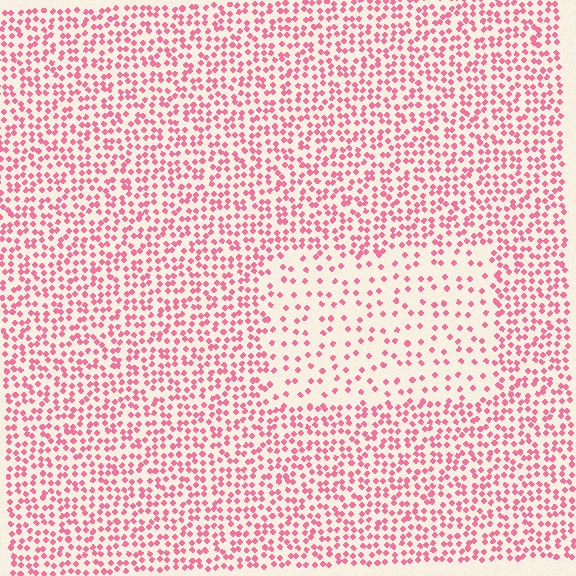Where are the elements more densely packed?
The elements are more densely packed outside the rectangle boundary.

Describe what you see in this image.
The image contains small pink elements arranged at two different densities. A rectangle-shaped region is visible where the elements are less densely packed than the surrounding area.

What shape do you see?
I see a rectangle.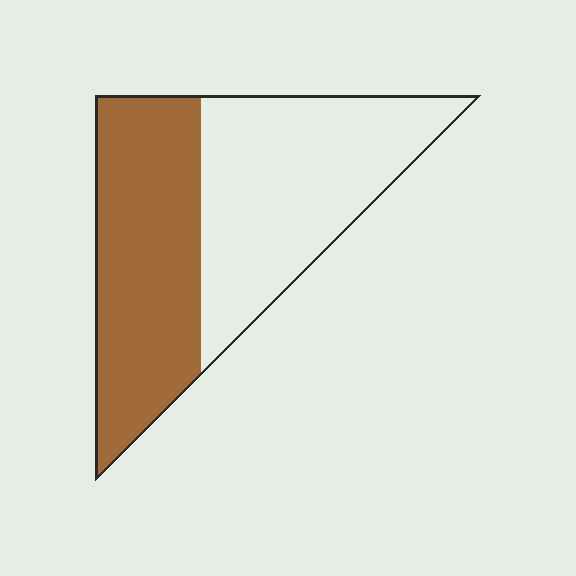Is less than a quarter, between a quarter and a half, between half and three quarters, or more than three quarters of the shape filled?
Between a quarter and a half.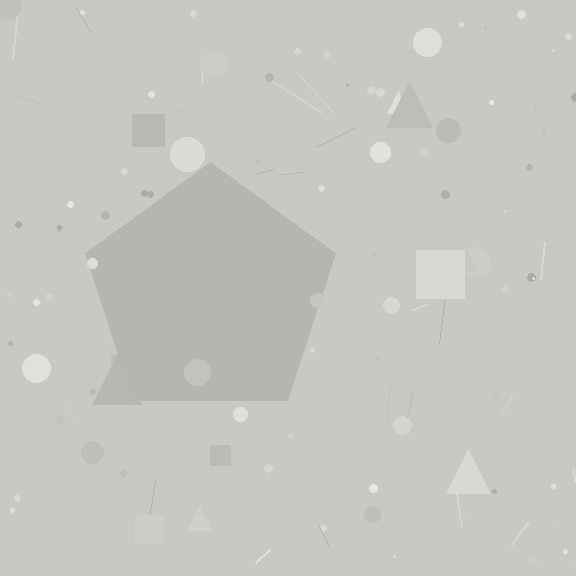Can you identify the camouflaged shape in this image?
The camouflaged shape is a pentagon.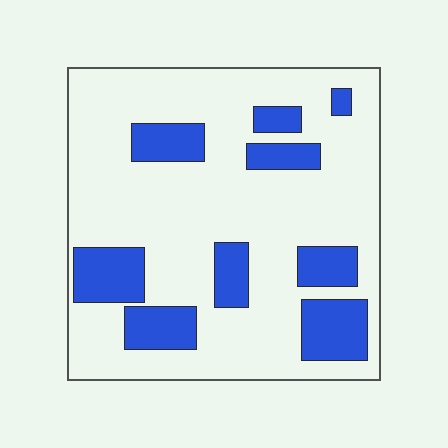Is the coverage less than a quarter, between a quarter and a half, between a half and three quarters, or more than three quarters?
Less than a quarter.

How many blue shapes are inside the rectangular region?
9.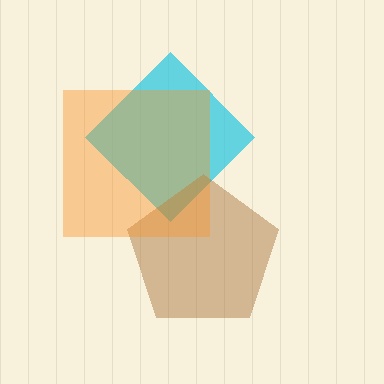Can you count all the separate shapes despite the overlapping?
Yes, there are 3 separate shapes.